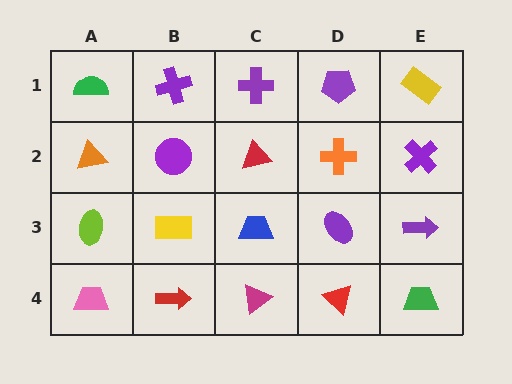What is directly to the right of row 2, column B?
A red triangle.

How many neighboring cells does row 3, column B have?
4.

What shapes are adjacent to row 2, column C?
A purple cross (row 1, column C), a blue trapezoid (row 3, column C), a purple circle (row 2, column B), an orange cross (row 2, column D).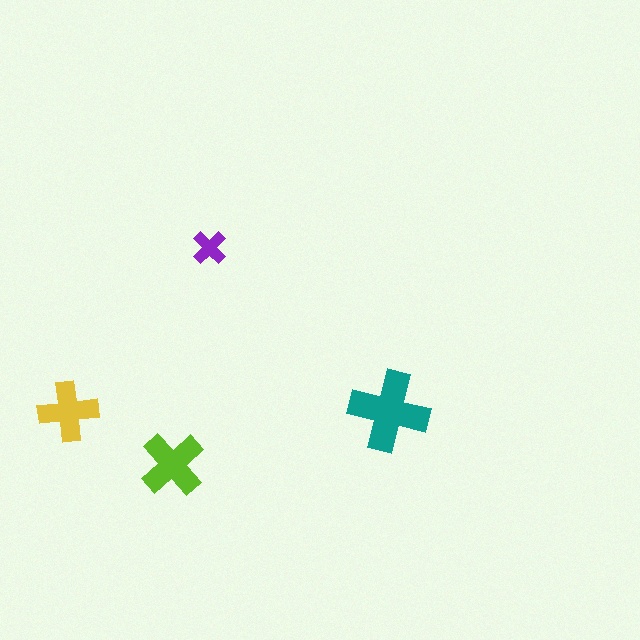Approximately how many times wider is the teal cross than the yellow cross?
About 1.5 times wider.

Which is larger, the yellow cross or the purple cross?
The yellow one.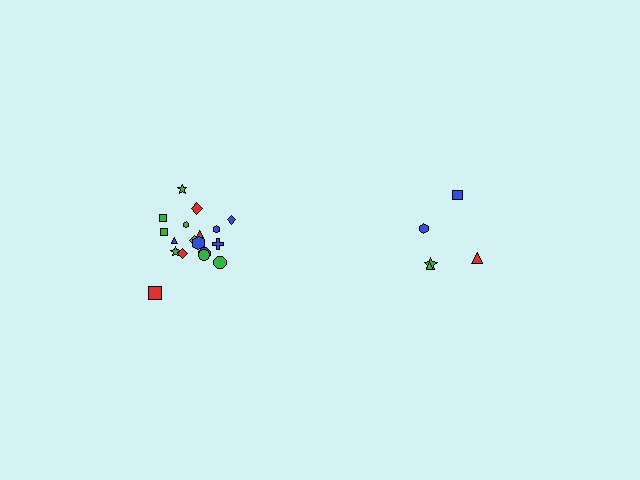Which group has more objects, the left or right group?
The left group.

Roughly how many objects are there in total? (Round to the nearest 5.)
Roughly 25 objects in total.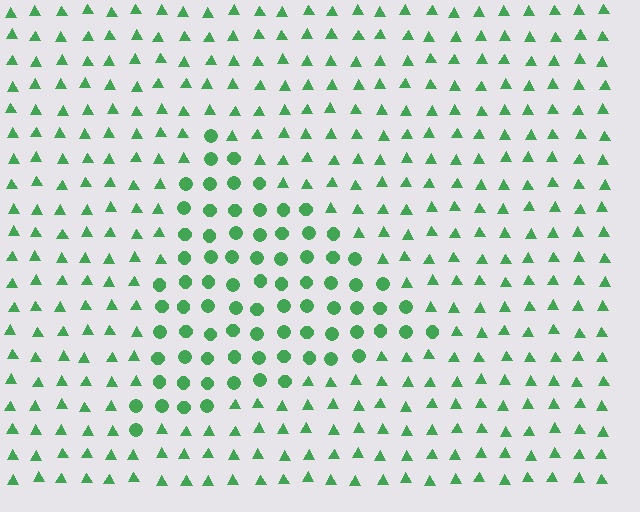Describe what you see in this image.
The image is filled with small green elements arranged in a uniform grid. A triangle-shaped region contains circles, while the surrounding area contains triangles. The boundary is defined purely by the change in element shape.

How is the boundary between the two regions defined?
The boundary is defined by a change in element shape: circles inside vs. triangles outside. All elements share the same color and spacing.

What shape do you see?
I see a triangle.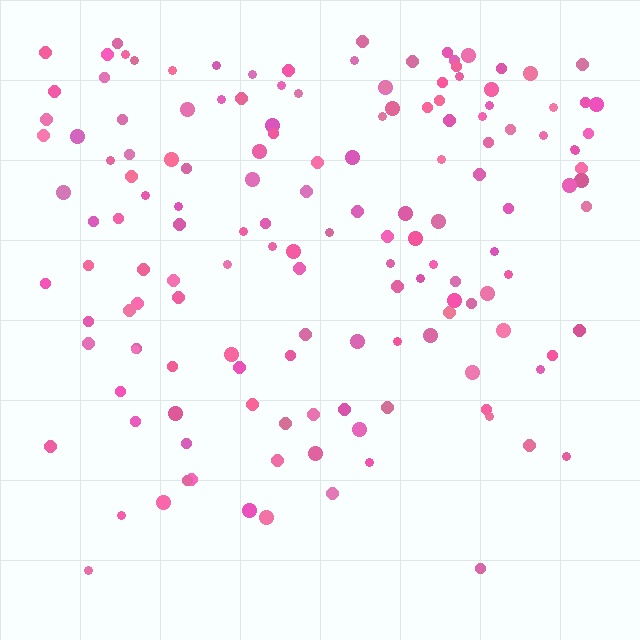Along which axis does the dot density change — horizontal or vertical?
Vertical.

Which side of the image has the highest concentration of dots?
The top.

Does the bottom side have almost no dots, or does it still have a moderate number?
Still a moderate number, just noticeably fewer than the top.